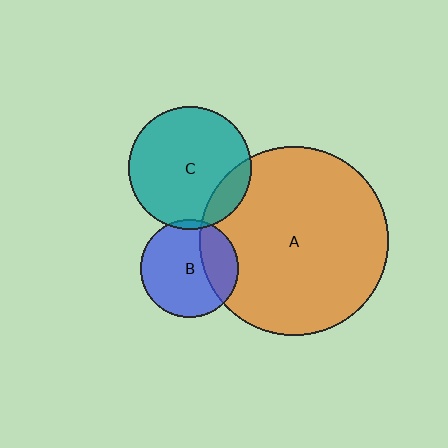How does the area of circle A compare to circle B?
Approximately 3.7 times.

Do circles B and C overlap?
Yes.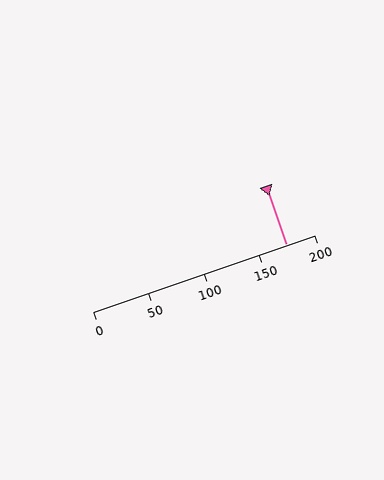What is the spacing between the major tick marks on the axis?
The major ticks are spaced 50 apart.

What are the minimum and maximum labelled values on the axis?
The axis runs from 0 to 200.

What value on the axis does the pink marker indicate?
The marker indicates approximately 175.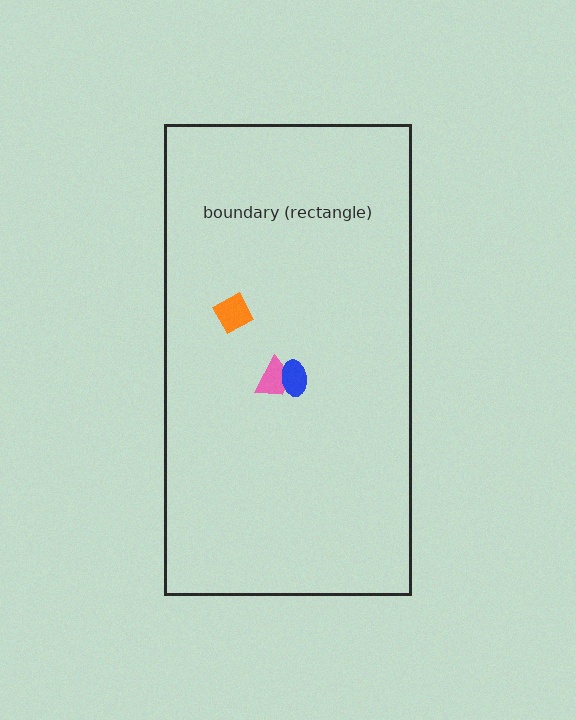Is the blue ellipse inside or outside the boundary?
Inside.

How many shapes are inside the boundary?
3 inside, 0 outside.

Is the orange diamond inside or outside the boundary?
Inside.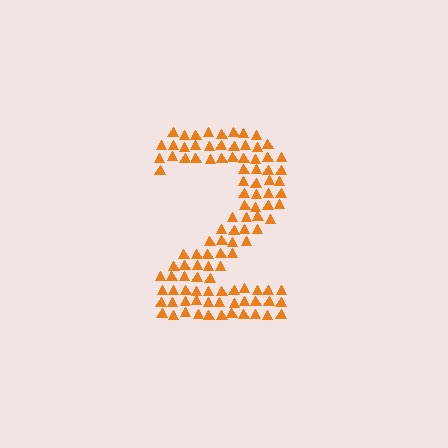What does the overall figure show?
The overall figure shows the digit 2.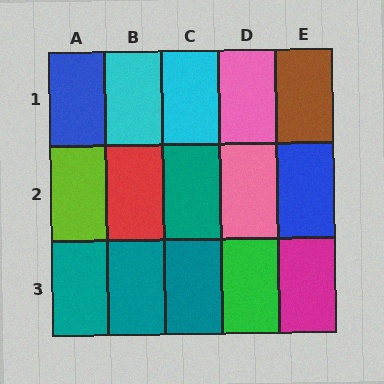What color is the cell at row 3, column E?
Magenta.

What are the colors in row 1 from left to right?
Blue, cyan, cyan, pink, brown.